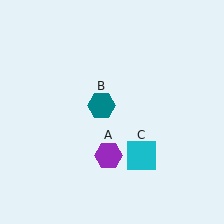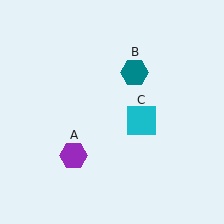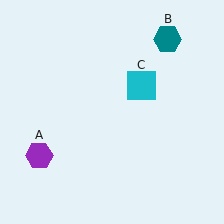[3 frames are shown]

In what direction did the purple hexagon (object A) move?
The purple hexagon (object A) moved left.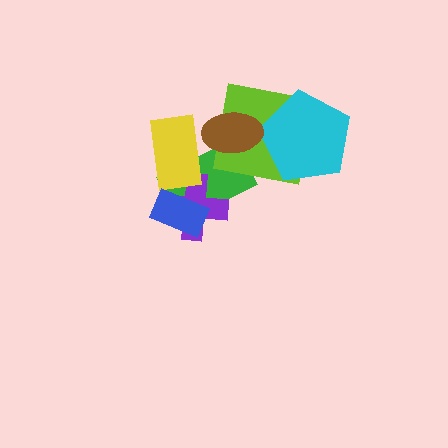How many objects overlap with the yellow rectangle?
2 objects overlap with the yellow rectangle.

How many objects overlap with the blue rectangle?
2 objects overlap with the blue rectangle.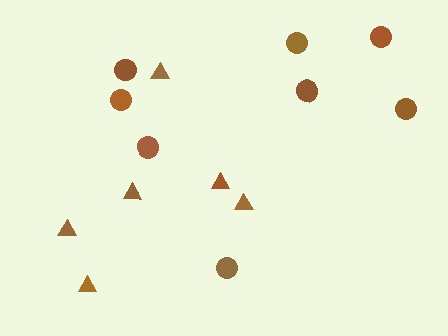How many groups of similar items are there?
There are 2 groups: one group of triangles (6) and one group of circles (8).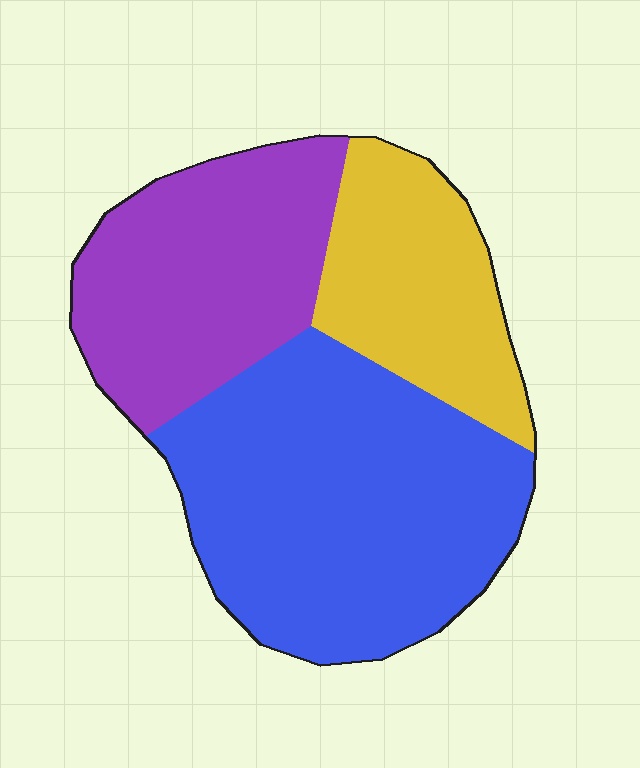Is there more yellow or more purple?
Purple.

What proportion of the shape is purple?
Purple covers 30% of the shape.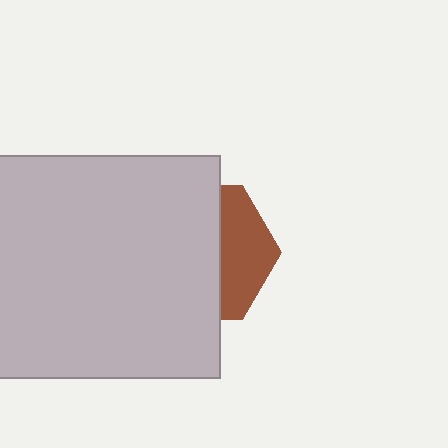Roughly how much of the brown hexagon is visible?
A small part of it is visible (roughly 35%).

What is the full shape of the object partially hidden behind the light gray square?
The partially hidden object is a brown hexagon.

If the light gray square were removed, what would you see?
You would see the complete brown hexagon.